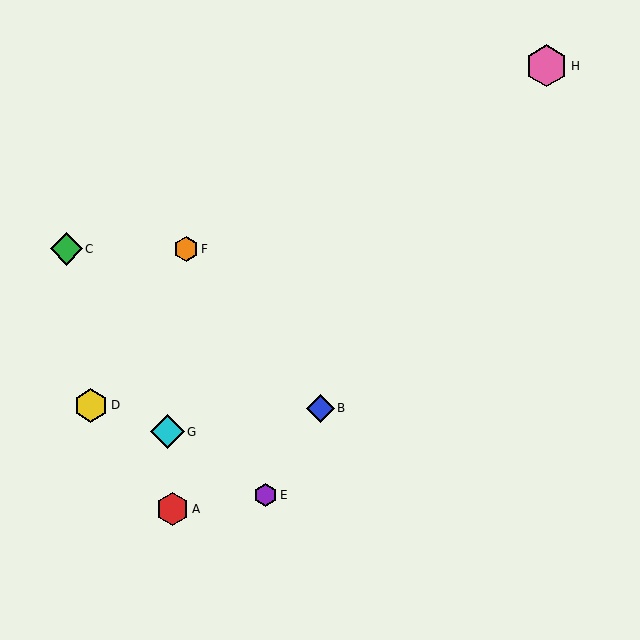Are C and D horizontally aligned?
No, C is at y≈249 and D is at y≈405.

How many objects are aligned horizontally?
2 objects (C, F) are aligned horizontally.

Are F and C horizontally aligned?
Yes, both are at y≈249.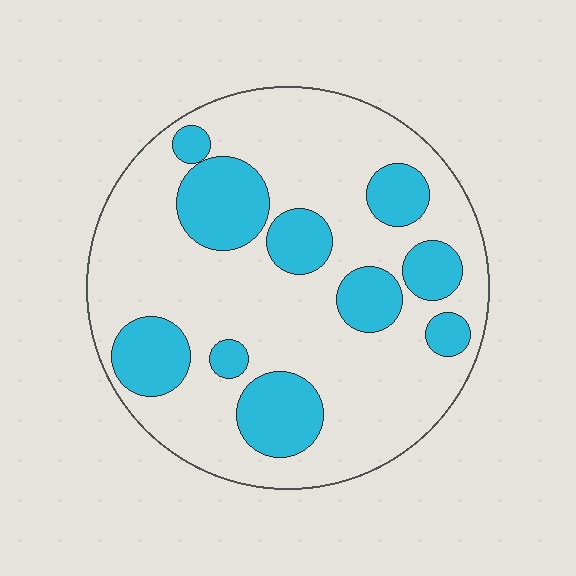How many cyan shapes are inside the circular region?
10.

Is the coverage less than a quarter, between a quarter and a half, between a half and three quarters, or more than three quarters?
Between a quarter and a half.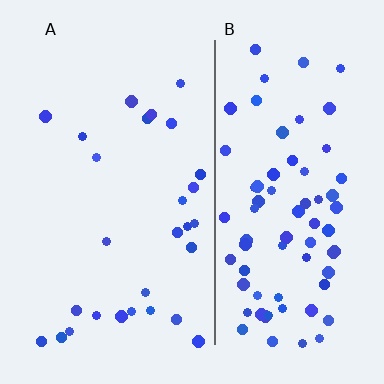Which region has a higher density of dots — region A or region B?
B (the right).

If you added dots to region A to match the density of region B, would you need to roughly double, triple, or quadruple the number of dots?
Approximately triple.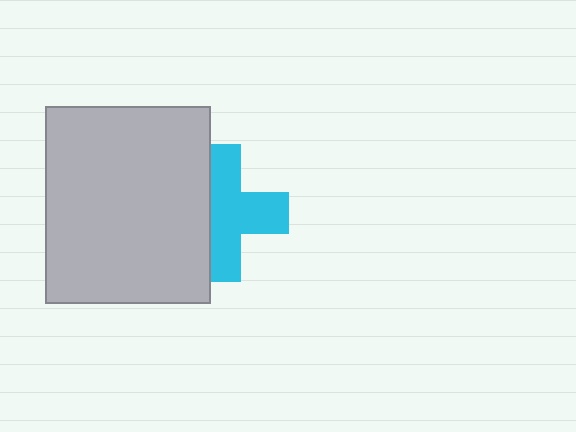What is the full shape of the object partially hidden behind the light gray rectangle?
The partially hidden object is a cyan cross.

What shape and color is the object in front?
The object in front is a light gray rectangle.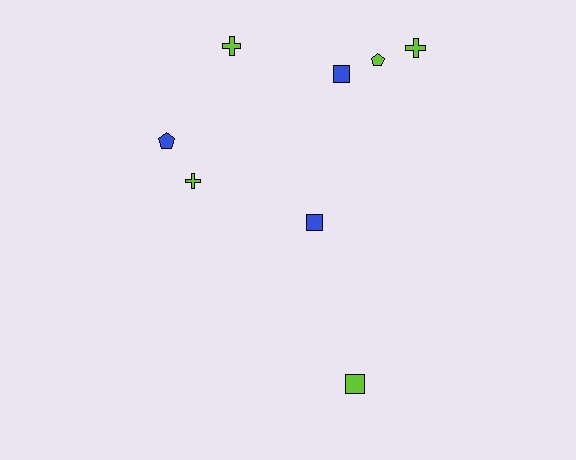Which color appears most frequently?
Lime, with 5 objects.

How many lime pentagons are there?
There is 1 lime pentagon.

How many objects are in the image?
There are 8 objects.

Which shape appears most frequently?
Cross, with 3 objects.